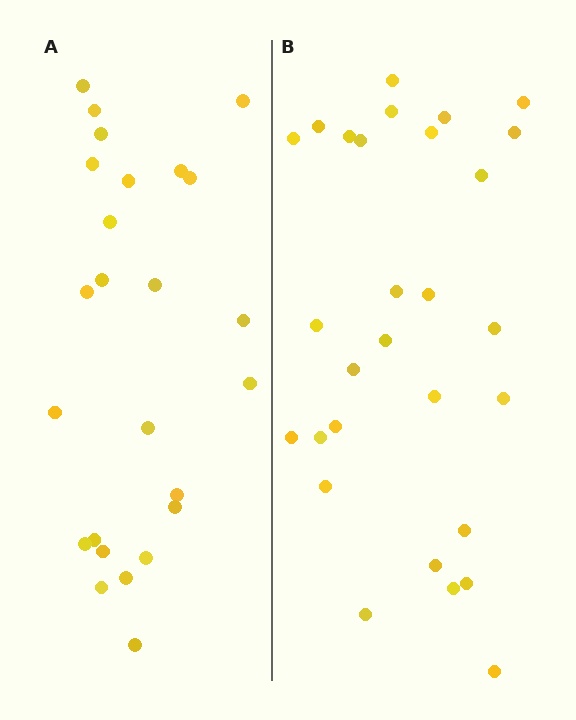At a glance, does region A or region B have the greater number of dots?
Region B (the right region) has more dots.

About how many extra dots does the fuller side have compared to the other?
Region B has about 4 more dots than region A.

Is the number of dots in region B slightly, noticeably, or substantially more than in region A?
Region B has only slightly more — the two regions are fairly close. The ratio is roughly 1.2 to 1.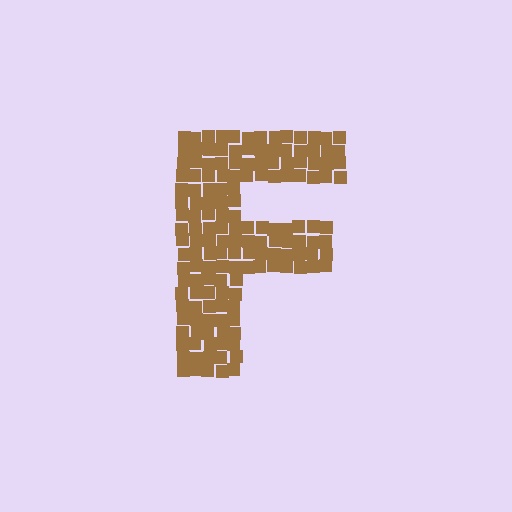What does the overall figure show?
The overall figure shows the letter F.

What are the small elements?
The small elements are squares.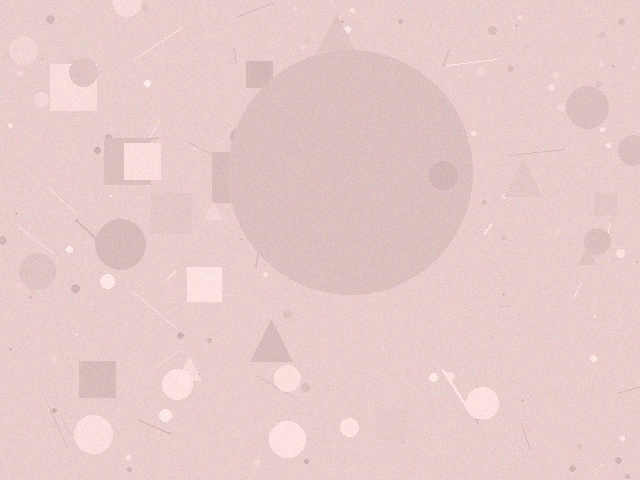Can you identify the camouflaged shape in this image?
The camouflaged shape is a circle.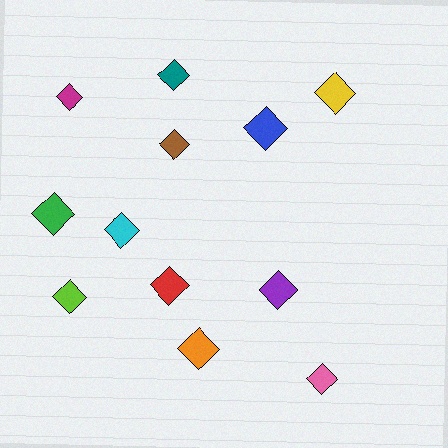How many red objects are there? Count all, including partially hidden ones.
There is 1 red object.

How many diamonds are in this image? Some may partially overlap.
There are 12 diamonds.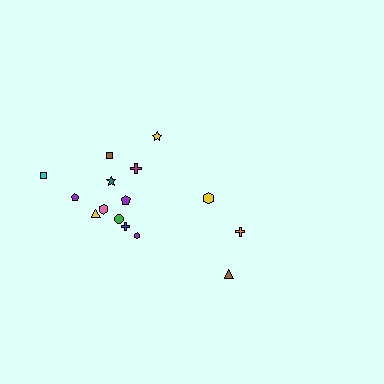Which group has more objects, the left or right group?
The left group.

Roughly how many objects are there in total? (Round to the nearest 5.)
Roughly 15 objects in total.